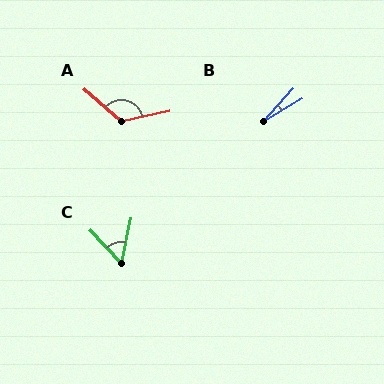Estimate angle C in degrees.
Approximately 55 degrees.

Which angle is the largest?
A, at approximately 126 degrees.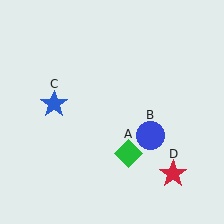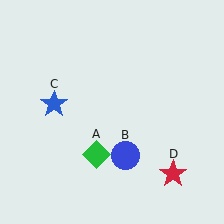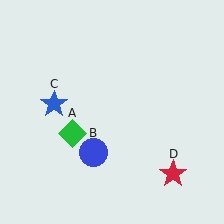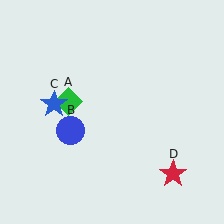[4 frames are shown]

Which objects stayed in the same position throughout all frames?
Blue star (object C) and red star (object D) remained stationary.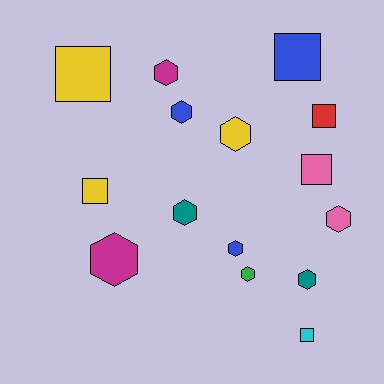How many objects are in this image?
There are 15 objects.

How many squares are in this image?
There are 6 squares.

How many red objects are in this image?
There is 1 red object.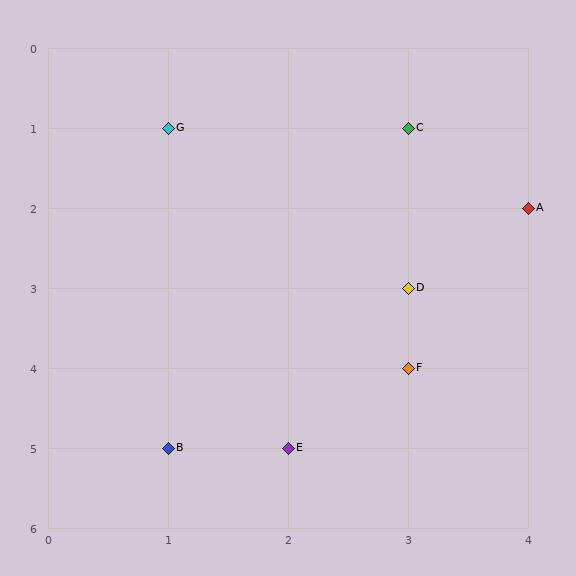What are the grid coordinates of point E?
Point E is at grid coordinates (2, 5).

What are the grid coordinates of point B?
Point B is at grid coordinates (1, 5).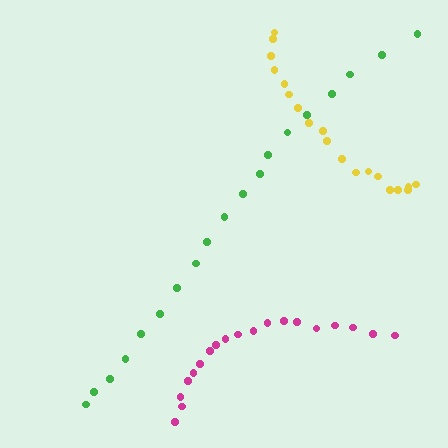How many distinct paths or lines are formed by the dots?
There are 3 distinct paths.